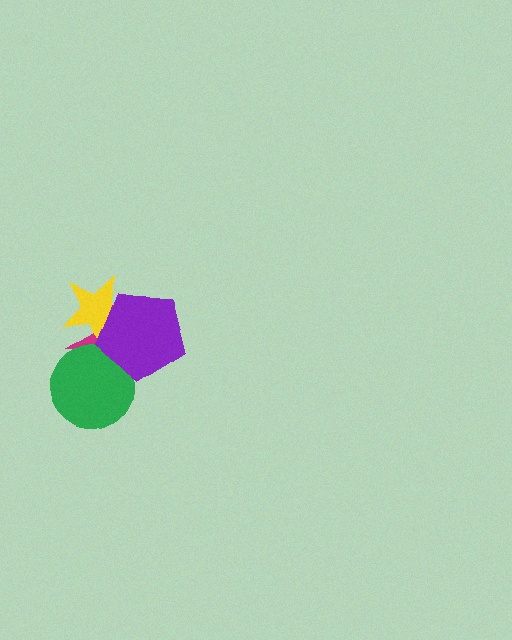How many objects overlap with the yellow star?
2 objects overlap with the yellow star.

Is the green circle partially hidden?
Yes, it is partially covered by another shape.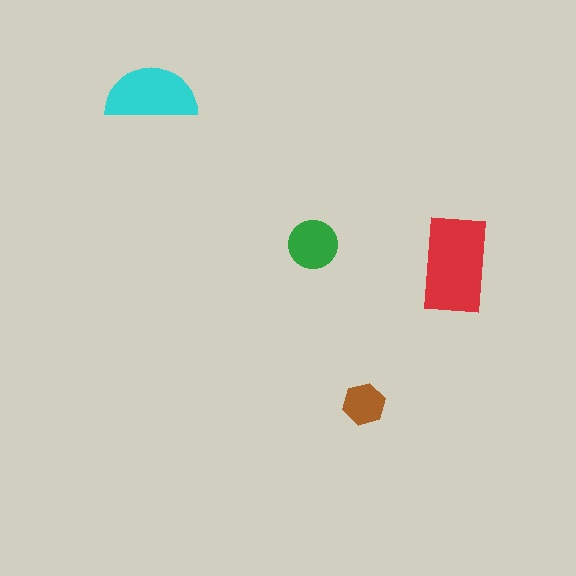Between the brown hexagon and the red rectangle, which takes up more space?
The red rectangle.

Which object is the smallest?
The brown hexagon.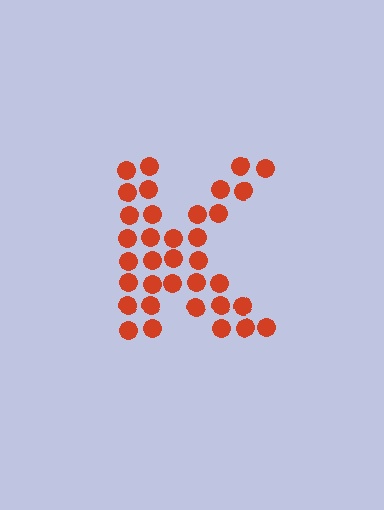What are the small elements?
The small elements are circles.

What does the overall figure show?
The overall figure shows the letter K.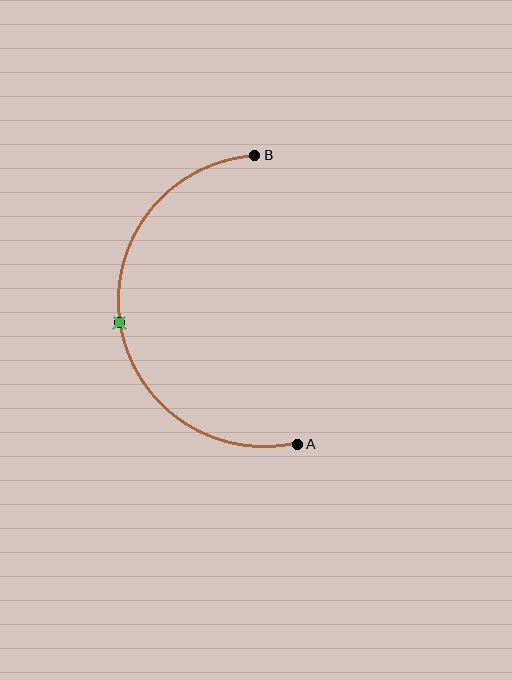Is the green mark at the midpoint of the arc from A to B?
Yes. The green mark lies on the arc at equal arc-length from both A and B — it is the arc midpoint.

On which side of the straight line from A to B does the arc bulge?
The arc bulges to the left of the straight line connecting A and B.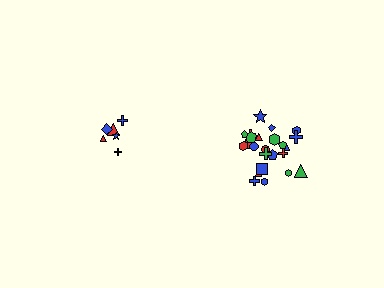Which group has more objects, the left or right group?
The right group.